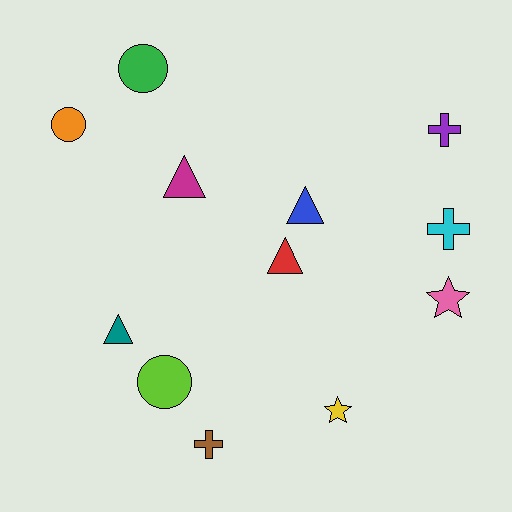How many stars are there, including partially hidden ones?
There are 2 stars.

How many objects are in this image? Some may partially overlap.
There are 12 objects.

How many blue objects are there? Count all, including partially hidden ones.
There is 1 blue object.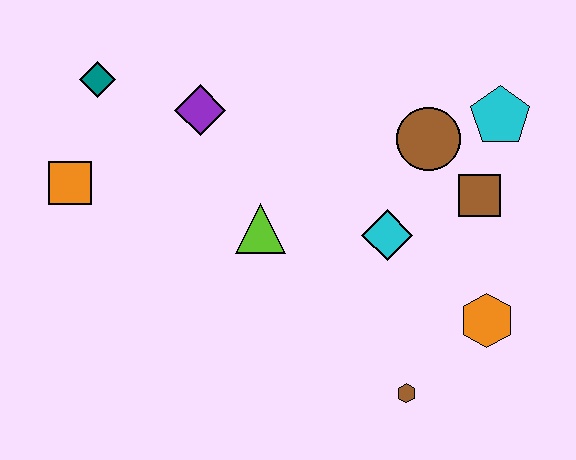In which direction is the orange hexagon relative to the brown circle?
The orange hexagon is below the brown circle.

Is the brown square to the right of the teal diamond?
Yes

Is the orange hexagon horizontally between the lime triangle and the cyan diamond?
No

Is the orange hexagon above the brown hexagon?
Yes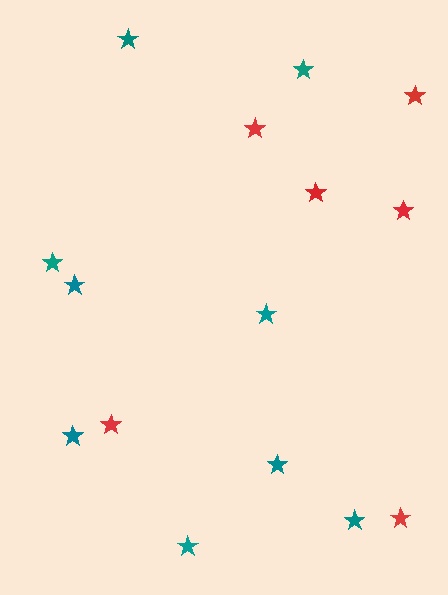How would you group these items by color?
There are 2 groups: one group of teal stars (9) and one group of red stars (6).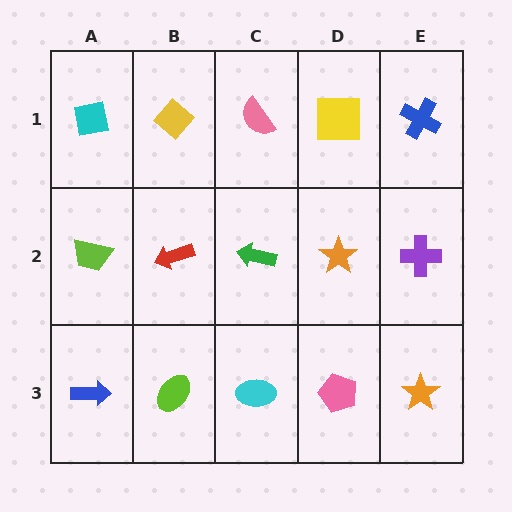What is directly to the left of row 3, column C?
A lime ellipse.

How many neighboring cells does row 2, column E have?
3.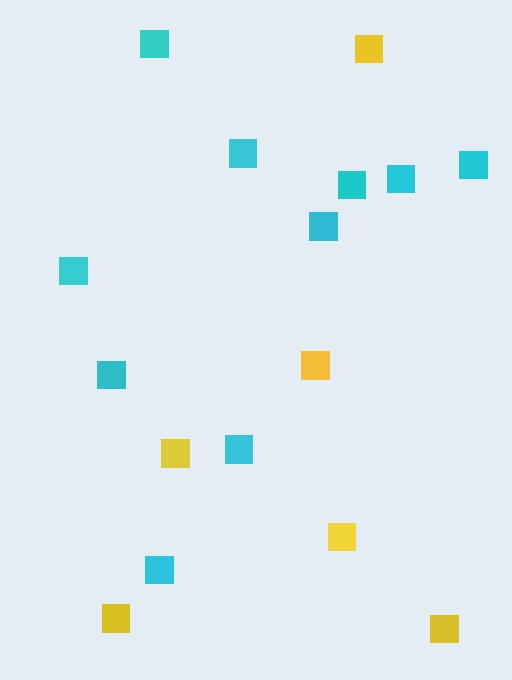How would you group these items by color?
There are 2 groups: one group of cyan squares (10) and one group of yellow squares (6).